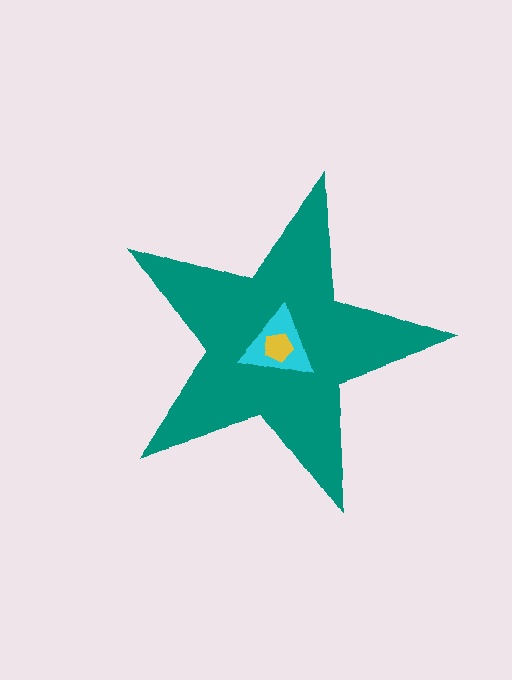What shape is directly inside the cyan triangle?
The yellow pentagon.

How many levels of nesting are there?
3.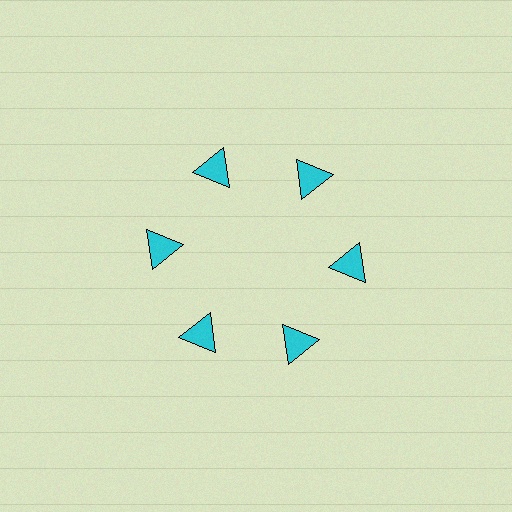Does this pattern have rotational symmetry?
Yes, this pattern has 6-fold rotational symmetry. It looks the same after rotating 60 degrees around the center.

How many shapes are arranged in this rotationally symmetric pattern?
There are 6 shapes, arranged in 6 groups of 1.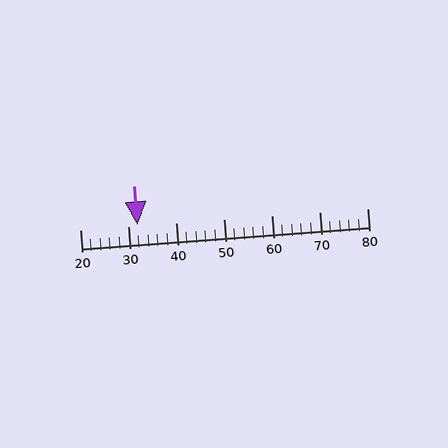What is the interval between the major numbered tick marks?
The major tick marks are spaced 10 units apart.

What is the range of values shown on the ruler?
The ruler shows values from 20 to 80.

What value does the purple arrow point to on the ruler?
The purple arrow points to approximately 32.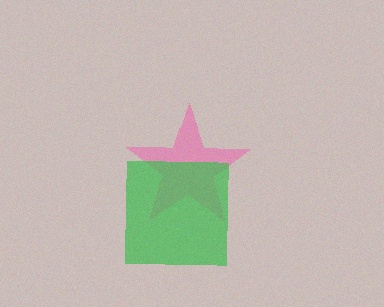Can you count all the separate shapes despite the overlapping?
Yes, there are 2 separate shapes.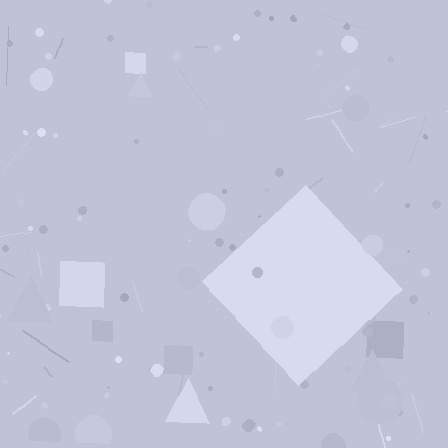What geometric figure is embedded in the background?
A diamond is embedded in the background.